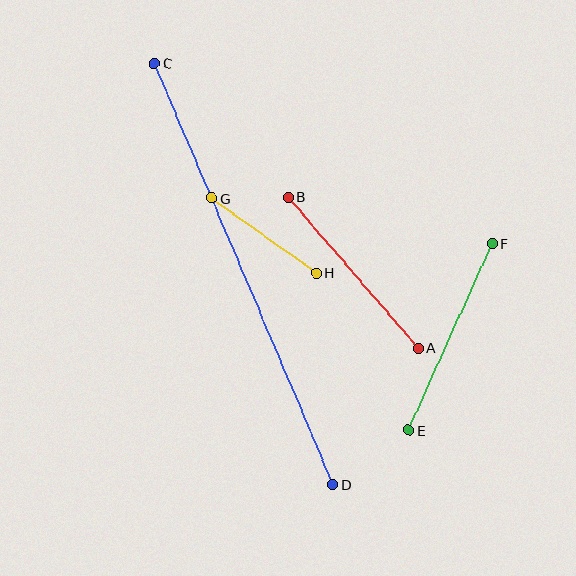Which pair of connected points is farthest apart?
Points C and D are farthest apart.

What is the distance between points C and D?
The distance is approximately 458 pixels.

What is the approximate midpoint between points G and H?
The midpoint is at approximately (264, 236) pixels.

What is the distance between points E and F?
The distance is approximately 204 pixels.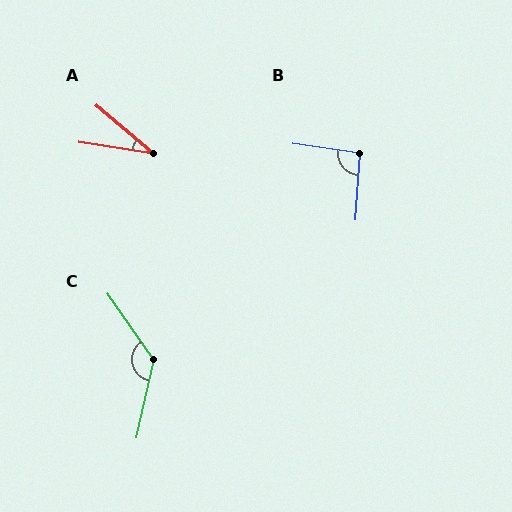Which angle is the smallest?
A, at approximately 32 degrees.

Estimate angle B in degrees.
Approximately 94 degrees.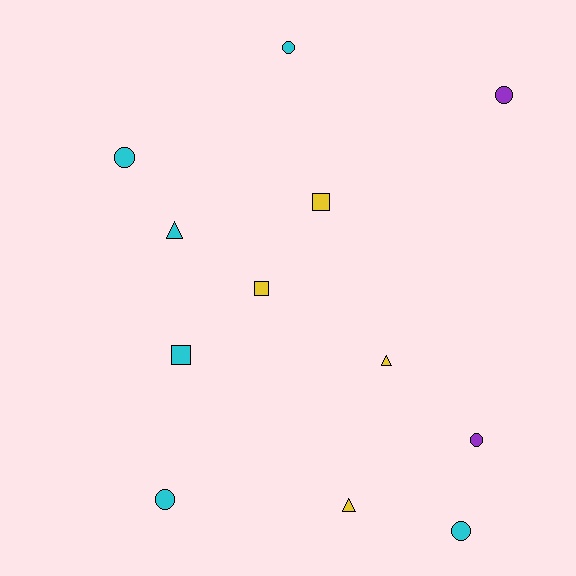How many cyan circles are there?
There are 4 cyan circles.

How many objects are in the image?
There are 12 objects.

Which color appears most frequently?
Cyan, with 6 objects.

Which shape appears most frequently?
Circle, with 6 objects.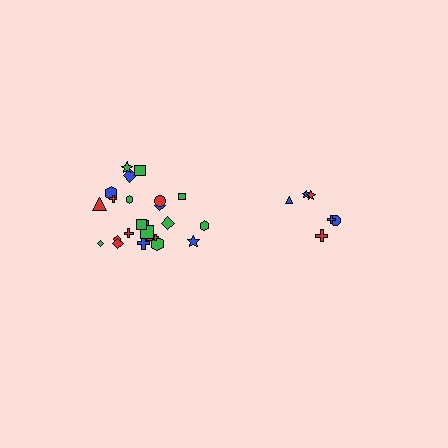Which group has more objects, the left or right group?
The left group.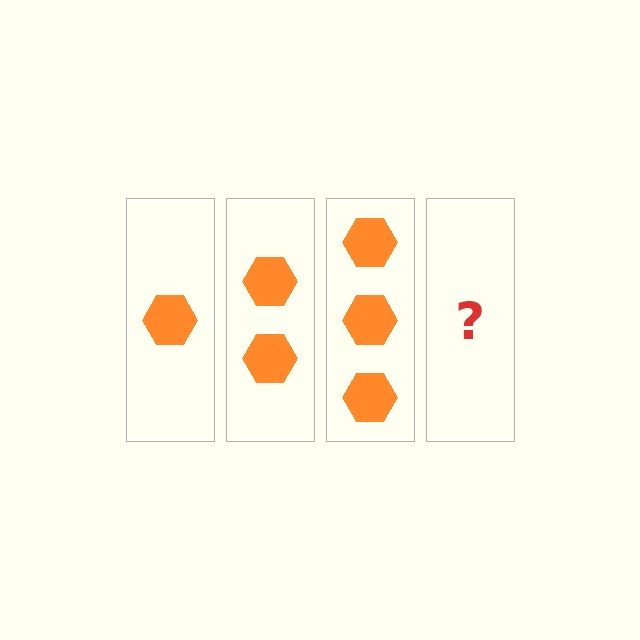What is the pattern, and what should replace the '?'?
The pattern is that each step adds one more hexagon. The '?' should be 4 hexagons.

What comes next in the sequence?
The next element should be 4 hexagons.